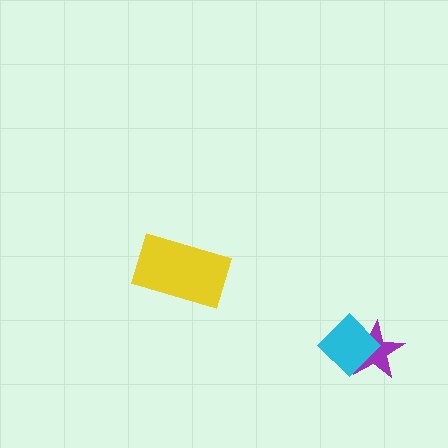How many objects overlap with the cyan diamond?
1 object overlaps with the cyan diamond.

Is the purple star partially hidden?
Yes, it is partially covered by another shape.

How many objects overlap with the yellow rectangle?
0 objects overlap with the yellow rectangle.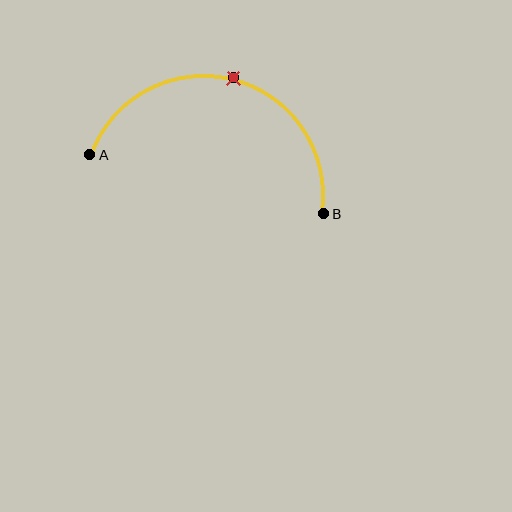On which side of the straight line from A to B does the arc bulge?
The arc bulges above the straight line connecting A and B.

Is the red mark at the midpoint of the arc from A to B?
Yes. The red mark lies on the arc at equal arc-length from both A and B — it is the arc midpoint.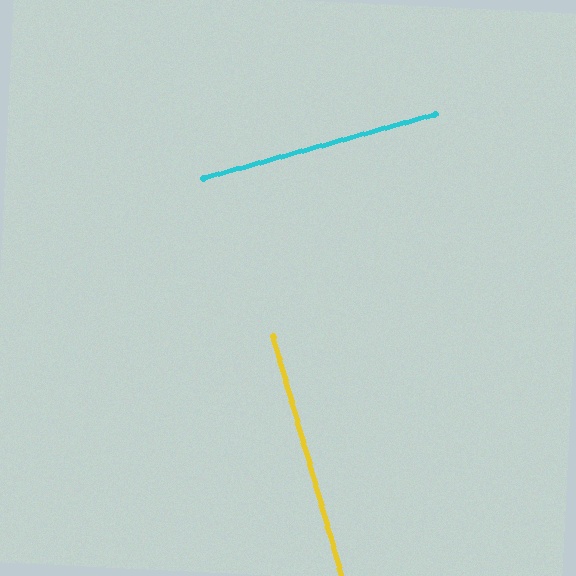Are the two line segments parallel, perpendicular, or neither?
Perpendicular — they meet at approximately 89°.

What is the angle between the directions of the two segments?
Approximately 89 degrees.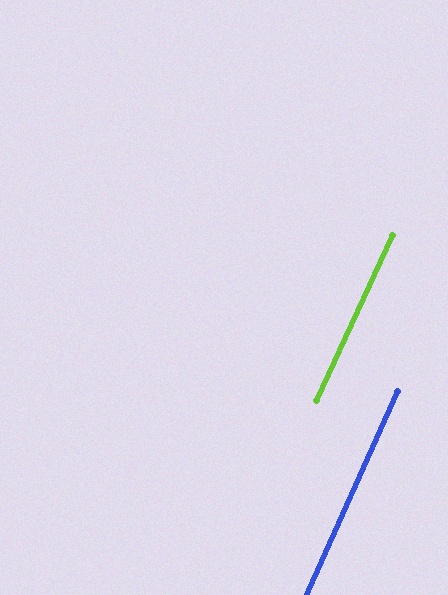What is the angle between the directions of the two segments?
Approximately 1 degree.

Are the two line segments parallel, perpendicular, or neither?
Parallel — their directions differ by only 0.6°.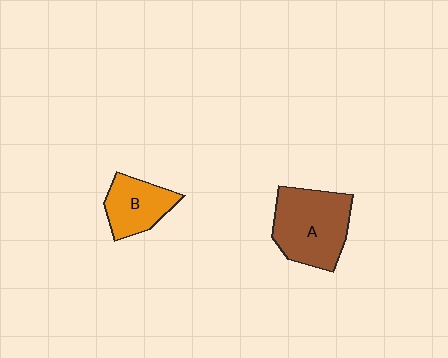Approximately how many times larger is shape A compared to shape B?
Approximately 1.6 times.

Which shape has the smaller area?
Shape B (orange).